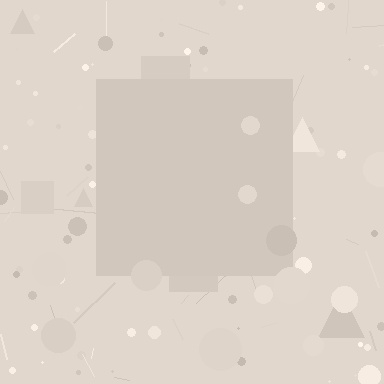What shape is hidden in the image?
A square is hidden in the image.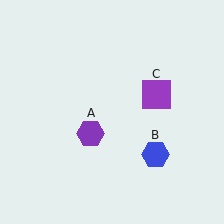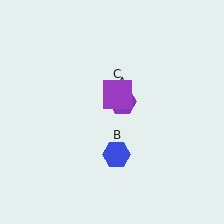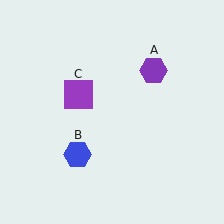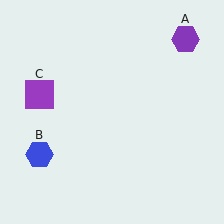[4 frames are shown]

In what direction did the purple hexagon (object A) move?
The purple hexagon (object A) moved up and to the right.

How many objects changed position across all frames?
3 objects changed position: purple hexagon (object A), blue hexagon (object B), purple square (object C).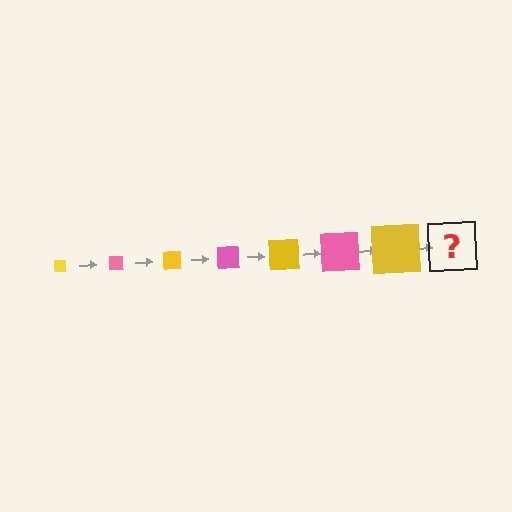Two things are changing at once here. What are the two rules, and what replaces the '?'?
The two rules are that the square grows larger each step and the color cycles through yellow and pink. The '?' should be a pink square, larger than the previous one.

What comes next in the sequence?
The next element should be a pink square, larger than the previous one.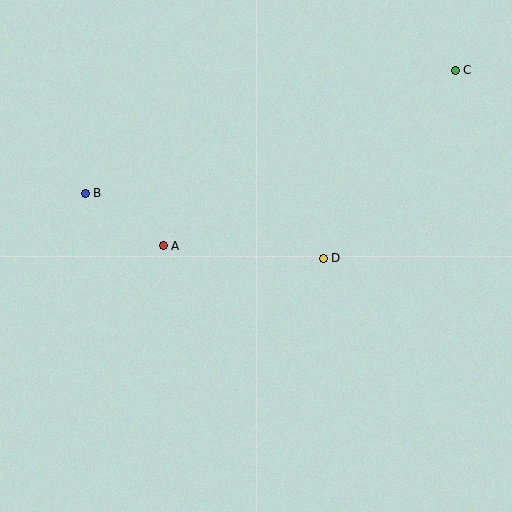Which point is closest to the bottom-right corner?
Point D is closest to the bottom-right corner.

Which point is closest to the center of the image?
Point D at (323, 258) is closest to the center.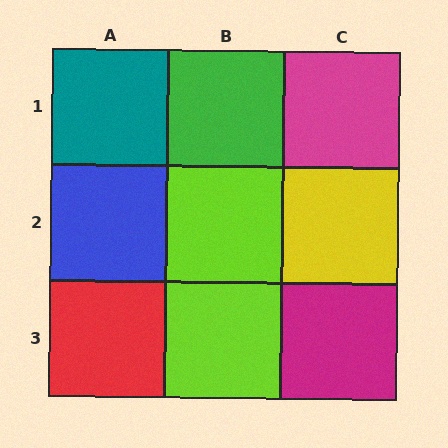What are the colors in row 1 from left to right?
Teal, green, magenta.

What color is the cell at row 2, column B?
Lime.